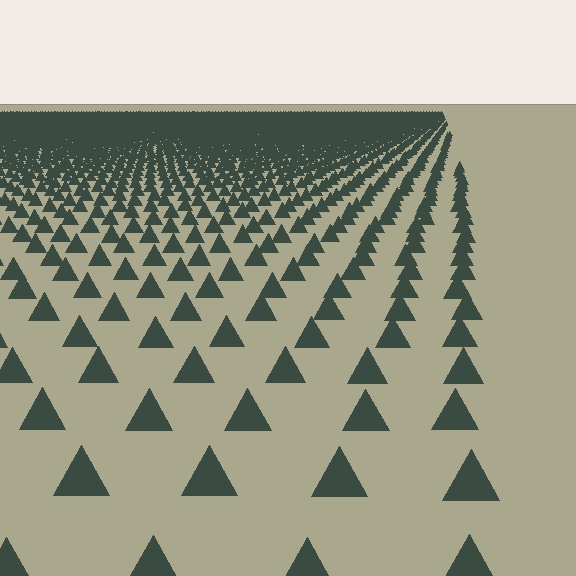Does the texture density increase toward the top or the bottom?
Density increases toward the top.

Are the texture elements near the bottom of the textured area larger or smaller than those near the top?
Larger. Near the bottom, elements are closer to the viewer and appear at a bigger on-screen size.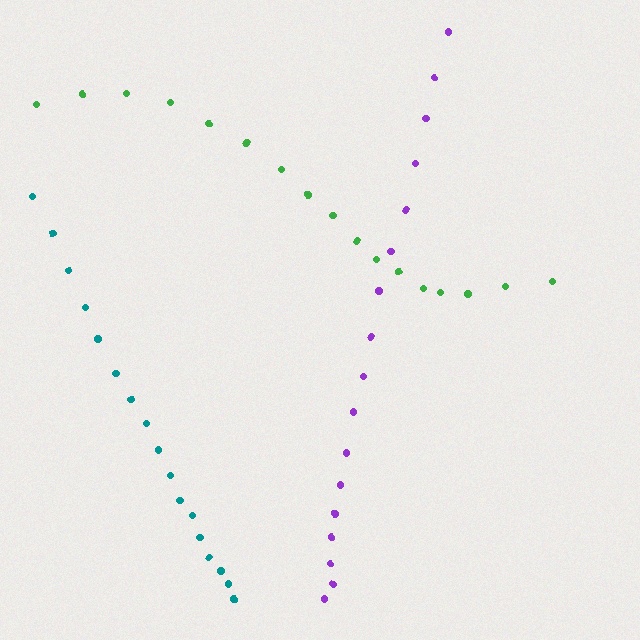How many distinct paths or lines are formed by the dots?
There are 3 distinct paths.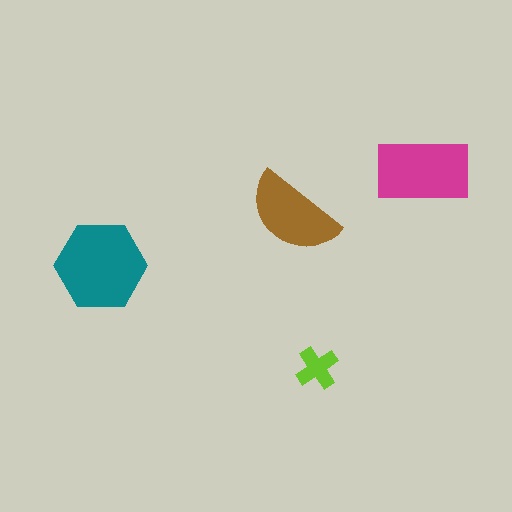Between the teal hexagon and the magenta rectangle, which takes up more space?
The teal hexagon.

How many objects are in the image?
There are 4 objects in the image.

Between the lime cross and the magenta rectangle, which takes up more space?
The magenta rectangle.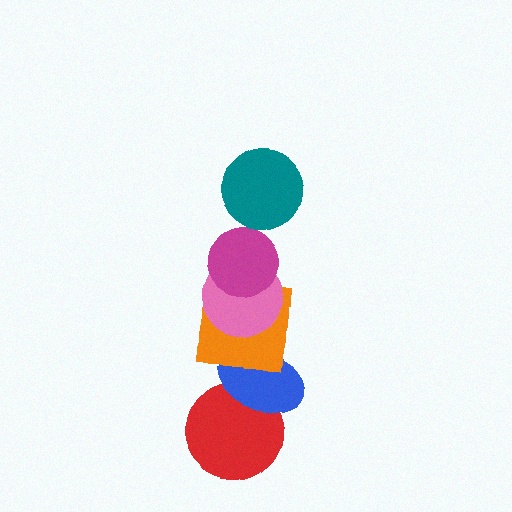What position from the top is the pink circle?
The pink circle is 3rd from the top.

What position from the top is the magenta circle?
The magenta circle is 2nd from the top.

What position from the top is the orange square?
The orange square is 4th from the top.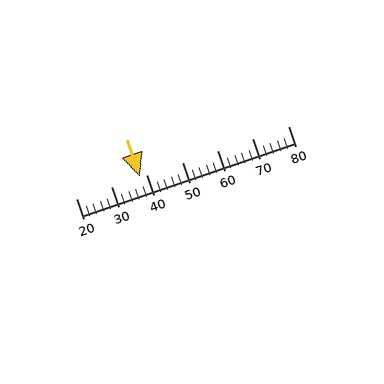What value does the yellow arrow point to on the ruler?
The yellow arrow points to approximately 38.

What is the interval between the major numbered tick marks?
The major tick marks are spaced 10 units apart.